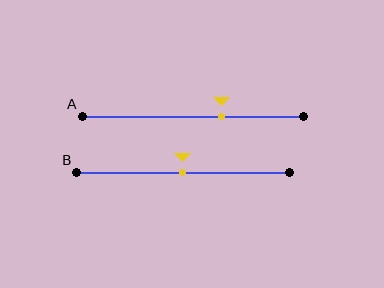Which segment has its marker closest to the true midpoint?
Segment B has its marker closest to the true midpoint.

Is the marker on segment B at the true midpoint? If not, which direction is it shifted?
Yes, the marker on segment B is at the true midpoint.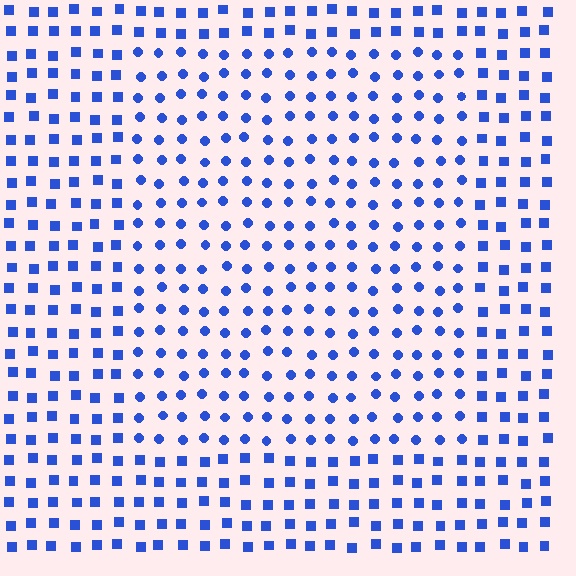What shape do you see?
I see a rectangle.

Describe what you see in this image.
The image is filled with small blue elements arranged in a uniform grid. A rectangle-shaped region contains circles, while the surrounding area contains squares. The boundary is defined purely by the change in element shape.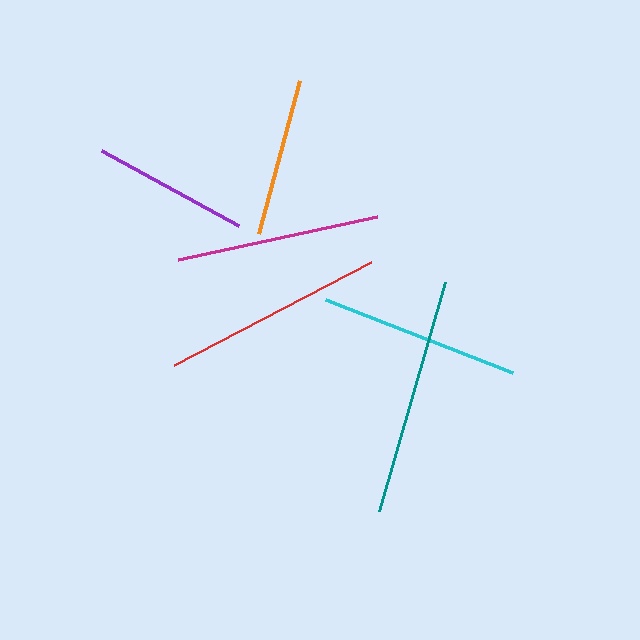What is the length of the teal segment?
The teal segment is approximately 238 pixels long.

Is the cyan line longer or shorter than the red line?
The red line is longer than the cyan line.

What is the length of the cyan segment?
The cyan segment is approximately 201 pixels long.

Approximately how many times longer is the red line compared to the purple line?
The red line is approximately 1.4 times the length of the purple line.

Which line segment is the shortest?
The purple line is the shortest at approximately 156 pixels.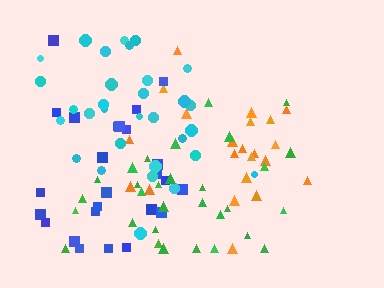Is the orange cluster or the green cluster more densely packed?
Green.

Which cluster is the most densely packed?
Cyan.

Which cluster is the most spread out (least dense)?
Blue.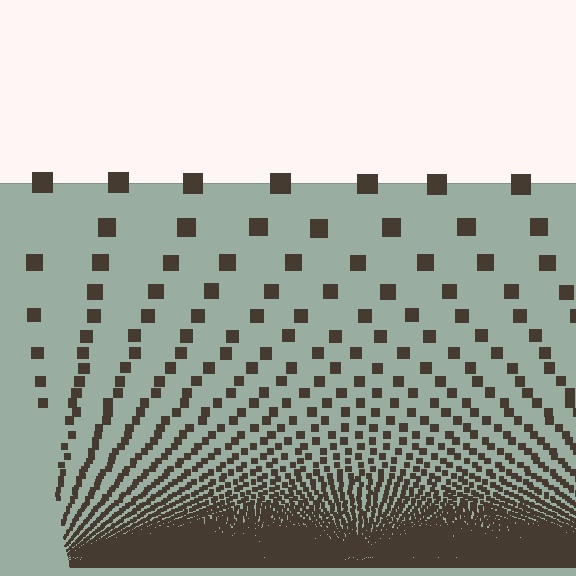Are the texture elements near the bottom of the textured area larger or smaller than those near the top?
Smaller. The gradient is inverted — elements near the bottom are smaller and denser.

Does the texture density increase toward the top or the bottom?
Density increases toward the bottom.